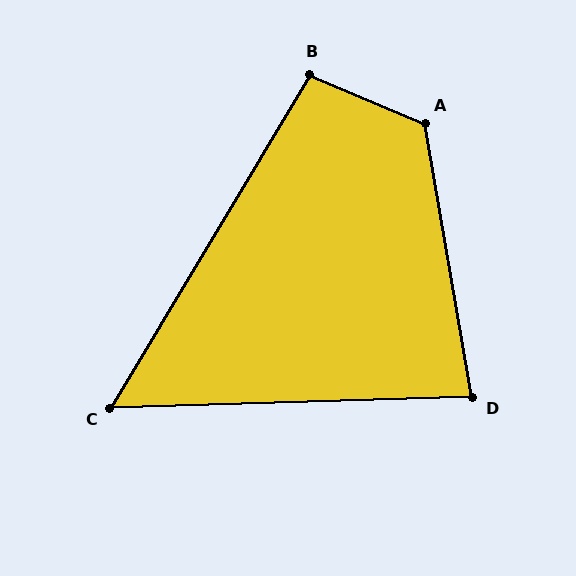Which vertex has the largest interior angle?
A, at approximately 123 degrees.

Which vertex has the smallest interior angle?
C, at approximately 57 degrees.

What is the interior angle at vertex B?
Approximately 98 degrees (obtuse).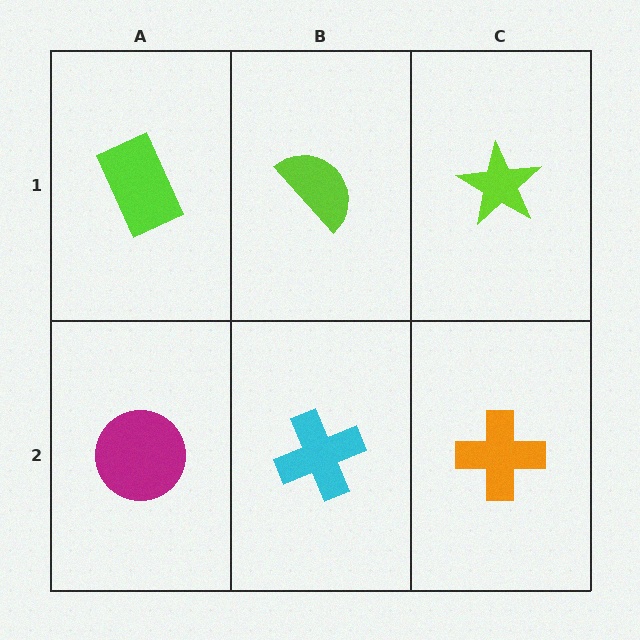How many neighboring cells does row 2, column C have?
2.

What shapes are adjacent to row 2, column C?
A lime star (row 1, column C), a cyan cross (row 2, column B).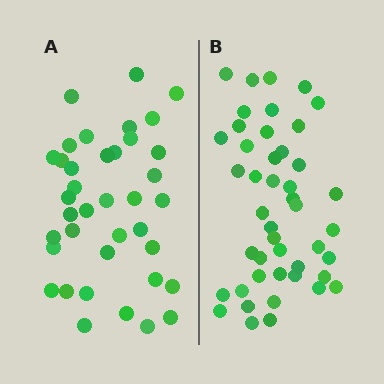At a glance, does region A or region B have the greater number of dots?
Region B (the right region) has more dots.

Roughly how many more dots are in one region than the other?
Region B has roughly 8 or so more dots than region A.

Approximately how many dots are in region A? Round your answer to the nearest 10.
About 40 dots. (The exact count is 38, which rounds to 40.)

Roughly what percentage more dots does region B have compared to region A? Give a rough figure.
About 20% more.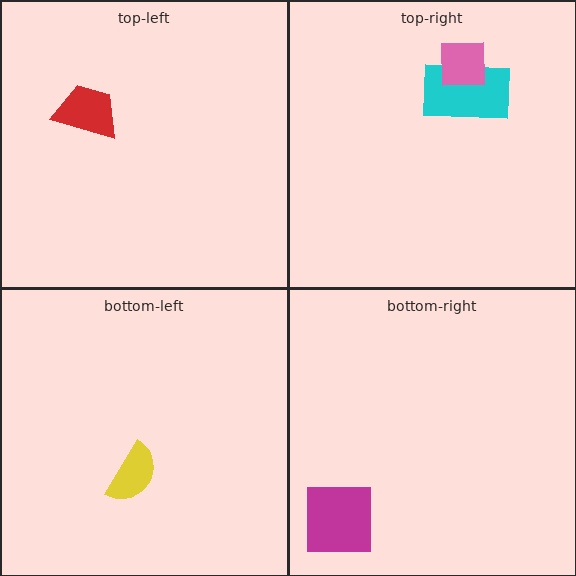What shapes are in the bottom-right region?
The magenta square.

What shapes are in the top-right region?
The cyan rectangle, the pink square.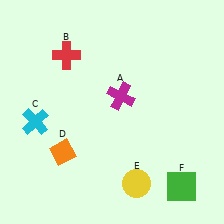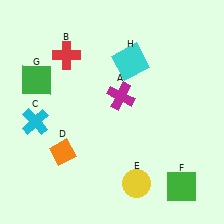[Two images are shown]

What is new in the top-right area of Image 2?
A cyan square (H) was added in the top-right area of Image 2.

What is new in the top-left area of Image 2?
A green square (G) was added in the top-left area of Image 2.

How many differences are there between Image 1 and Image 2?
There are 2 differences between the two images.